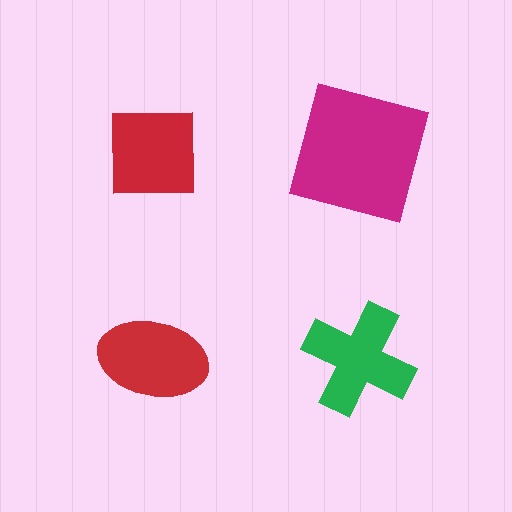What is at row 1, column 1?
A red square.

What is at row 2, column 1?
A red ellipse.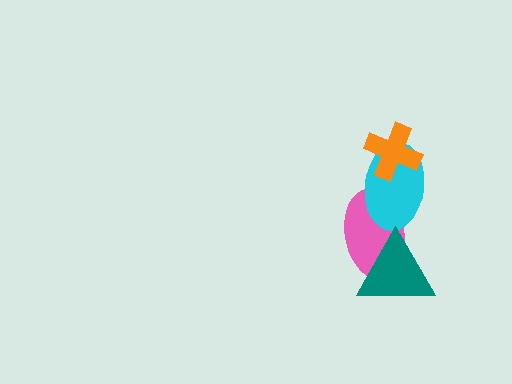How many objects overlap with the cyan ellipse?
2 objects overlap with the cyan ellipse.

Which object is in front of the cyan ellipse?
The orange cross is in front of the cyan ellipse.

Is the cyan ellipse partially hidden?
Yes, it is partially covered by another shape.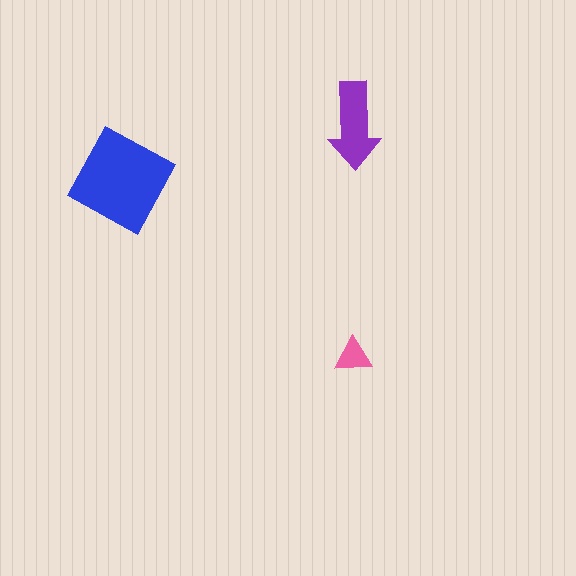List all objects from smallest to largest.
The pink triangle, the purple arrow, the blue diamond.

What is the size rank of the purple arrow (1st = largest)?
2nd.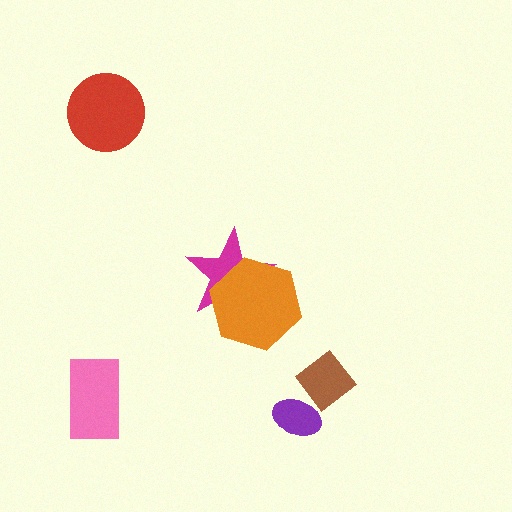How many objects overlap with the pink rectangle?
0 objects overlap with the pink rectangle.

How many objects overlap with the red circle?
0 objects overlap with the red circle.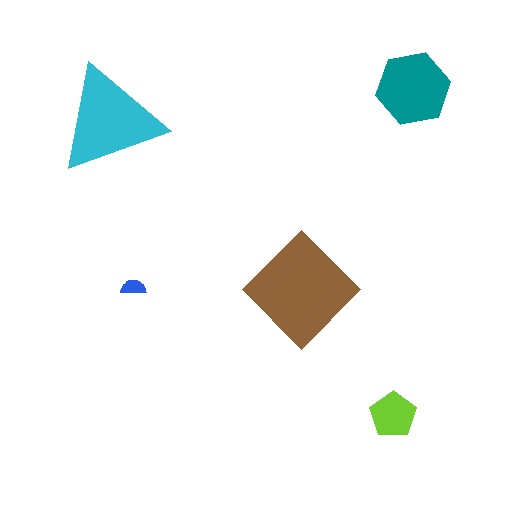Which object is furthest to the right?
The teal hexagon is rightmost.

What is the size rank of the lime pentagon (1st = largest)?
4th.